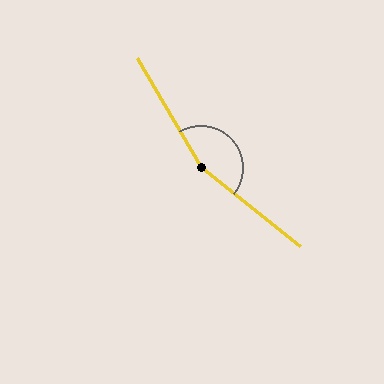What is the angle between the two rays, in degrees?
Approximately 158 degrees.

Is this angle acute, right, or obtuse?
It is obtuse.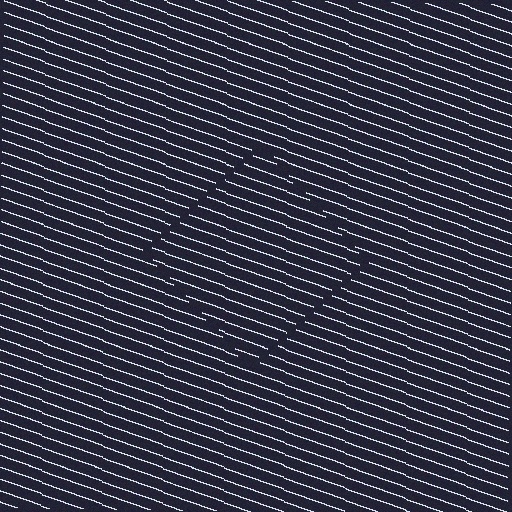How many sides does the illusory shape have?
4 sides — the line-ends trace a square.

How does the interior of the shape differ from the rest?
The interior of the shape contains the same grating, shifted by half a period — the contour is defined by the phase discontinuity where line-ends from the inner and outer gratings abut.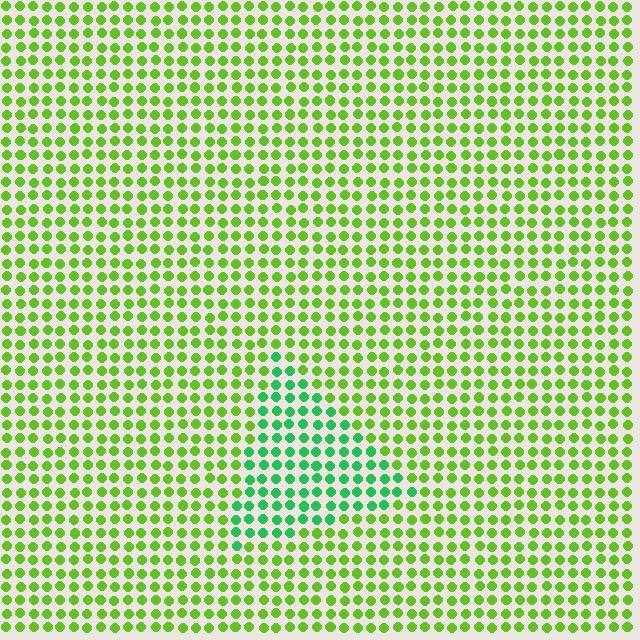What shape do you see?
I see a triangle.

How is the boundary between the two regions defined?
The boundary is defined purely by a slight shift in hue (about 43 degrees). Spacing, size, and orientation are identical on both sides.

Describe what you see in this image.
The image is filled with small lime elements in a uniform arrangement. A triangle-shaped region is visible where the elements are tinted to a slightly different hue, forming a subtle color boundary.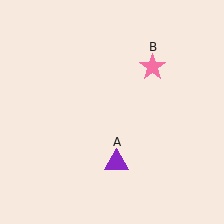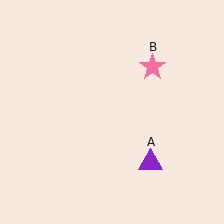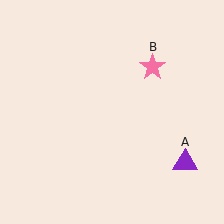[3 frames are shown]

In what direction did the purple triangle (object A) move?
The purple triangle (object A) moved right.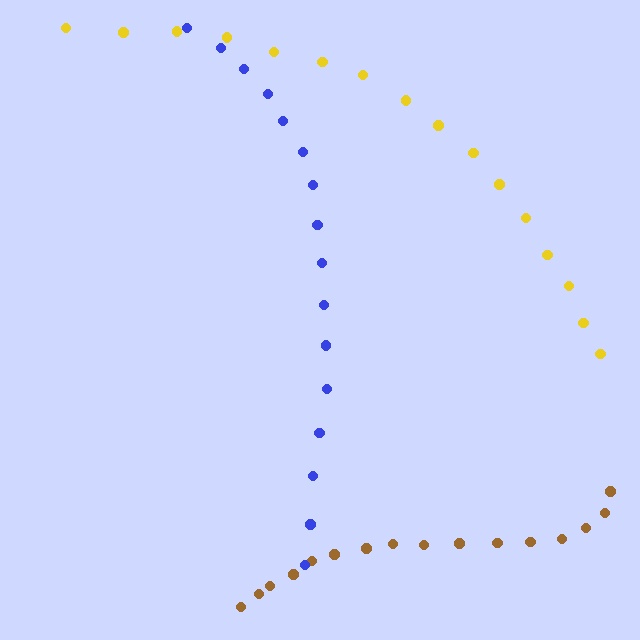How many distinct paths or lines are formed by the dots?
There are 3 distinct paths.